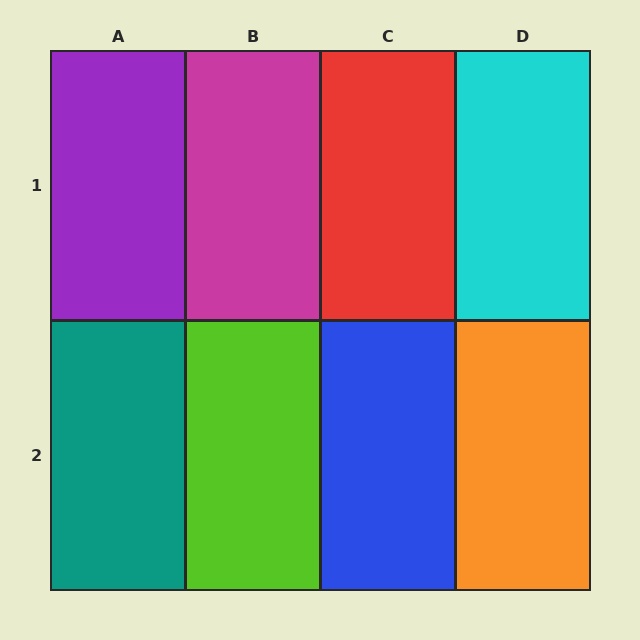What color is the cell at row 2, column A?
Teal.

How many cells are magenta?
1 cell is magenta.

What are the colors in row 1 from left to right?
Purple, magenta, red, cyan.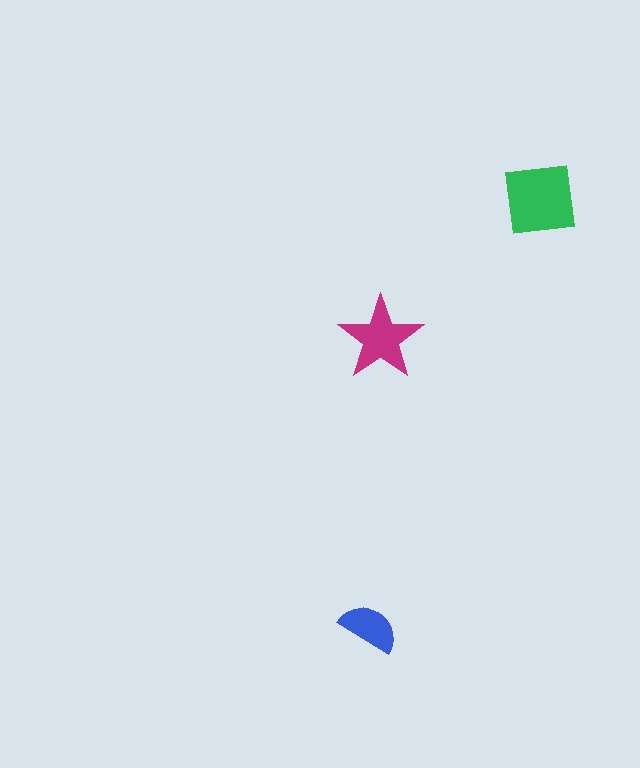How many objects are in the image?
There are 3 objects in the image.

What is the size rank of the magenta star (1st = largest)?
2nd.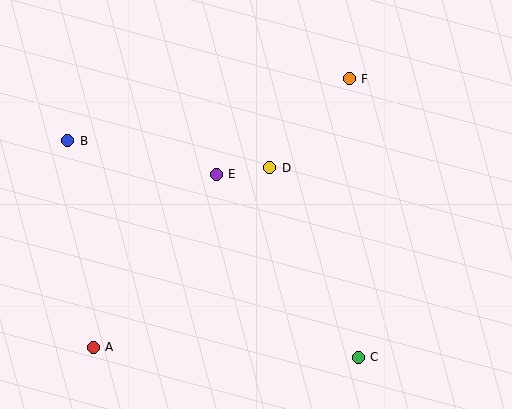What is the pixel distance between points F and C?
The distance between F and C is 279 pixels.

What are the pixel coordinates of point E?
Point E is at (216, 174).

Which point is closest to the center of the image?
Point D at (270, 168) is closest to the center.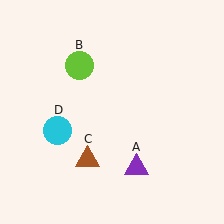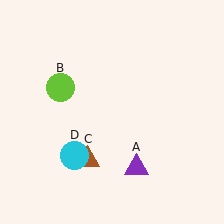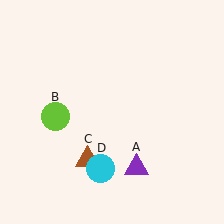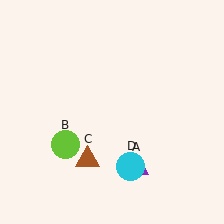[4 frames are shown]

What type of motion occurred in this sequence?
The lime circle (object B), cyan circle (object D) rotated counterclockwise around the center of the scene.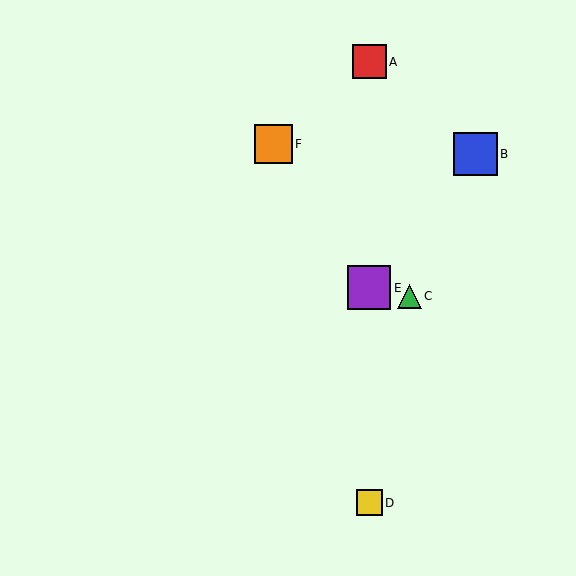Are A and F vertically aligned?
No, A is at x≈369 and F is at x≈273.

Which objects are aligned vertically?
Objects A, D, E are aligned vertically.